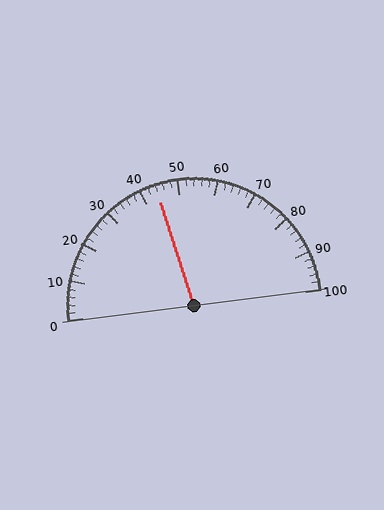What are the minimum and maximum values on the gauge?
The gauge ranges from 0 to 100.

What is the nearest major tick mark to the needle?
The nearest major tick mark is 40.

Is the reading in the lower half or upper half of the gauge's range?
The reading is in the lower half of the range (0 to 100).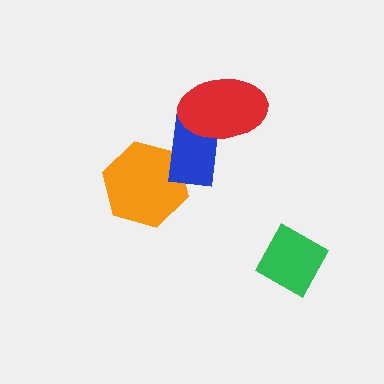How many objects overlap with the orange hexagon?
1 object overlaps with the orange hexagon.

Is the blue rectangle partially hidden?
Yes, it is partially covered by another shape.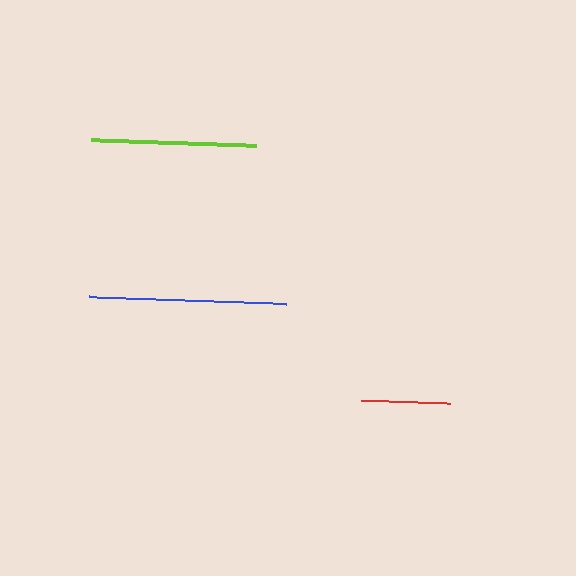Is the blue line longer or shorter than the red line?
The blue line is longer than the red line.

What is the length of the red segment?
The red segment is approximately 89 pixels long.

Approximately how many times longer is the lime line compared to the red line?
The lime line is approximately 1.8 times the length of the red line.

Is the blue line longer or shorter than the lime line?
The blue line is longer than the lime line.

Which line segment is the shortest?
The red line is the shortest at approximately 89 pixels.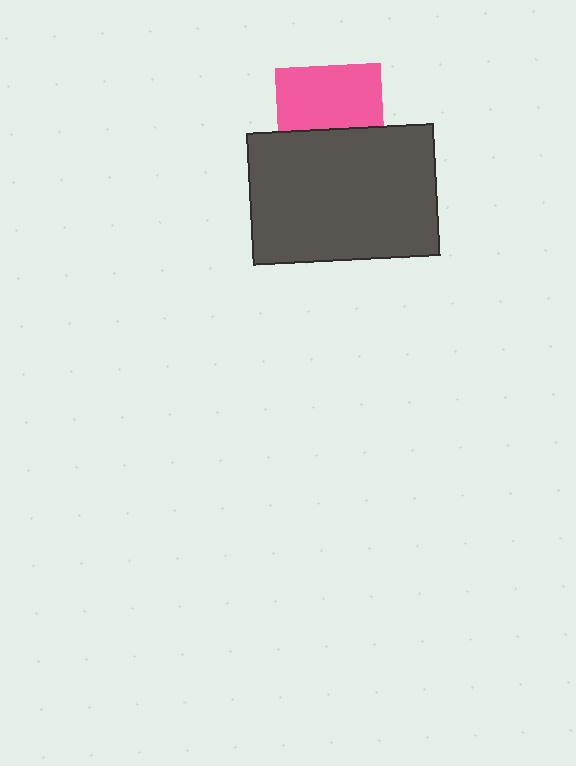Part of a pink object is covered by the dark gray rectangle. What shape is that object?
It is a square.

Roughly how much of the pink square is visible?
About half of it is visible (roughly 60%).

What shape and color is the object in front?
The object in front is a dark gray rectangle.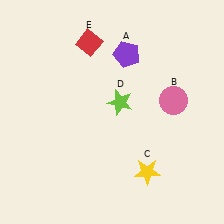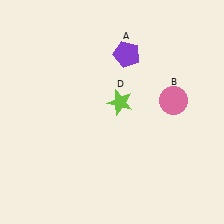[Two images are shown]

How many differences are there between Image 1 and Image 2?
There are 2 differences between the two images.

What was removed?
The red diamond (E), the yellow star (C) were removed in Image 2.